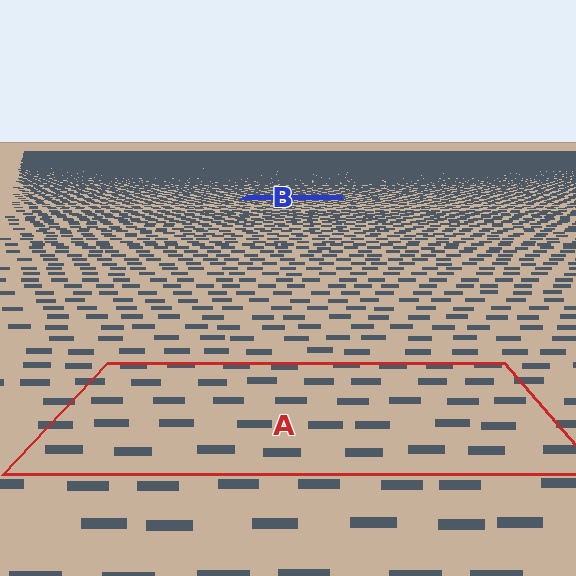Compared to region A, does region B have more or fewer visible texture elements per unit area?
Region B has more texture elements per unit area — they are packed more densely because it is farther away.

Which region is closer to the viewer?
Region A is closer. The texture elements there are larger and more spread out.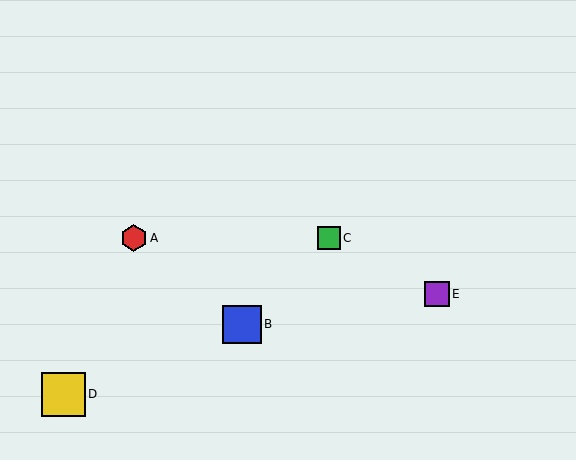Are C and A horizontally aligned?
Yes, both are at y≈238.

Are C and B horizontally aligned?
No, C is at y≈238 and B is at y≈324.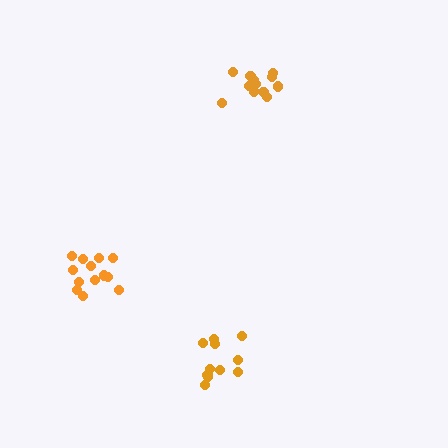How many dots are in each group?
Group 1: 13 dots, Group 2: 12 dots, Group 3: 11 dots (36 total).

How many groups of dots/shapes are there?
There are 3 groups.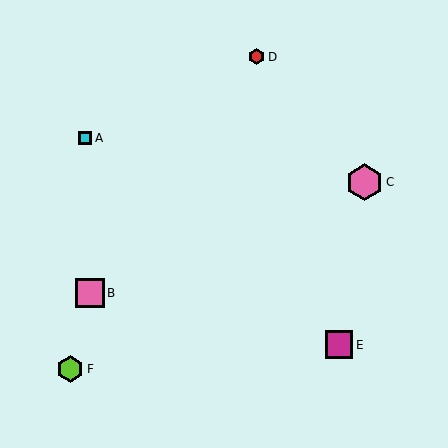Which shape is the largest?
The pink hexagon (labeled C) is the largest.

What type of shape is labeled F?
Shape F is a lime hexagon.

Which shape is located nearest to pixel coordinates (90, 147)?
The cyan square (labeled A) at (85, 138) is nearest to that location.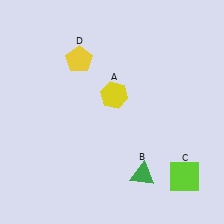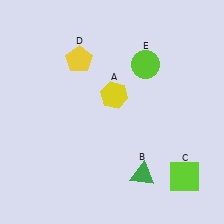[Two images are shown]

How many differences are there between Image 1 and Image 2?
There is 1 difference between the two images.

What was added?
A lime circle (E) was added in Image 2.